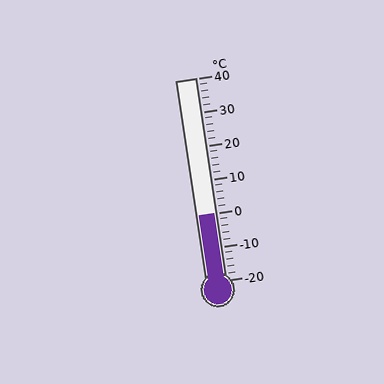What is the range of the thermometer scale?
The thermometer scale ranges from -20°C to 40°C.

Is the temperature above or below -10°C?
The temperature is above -10°C.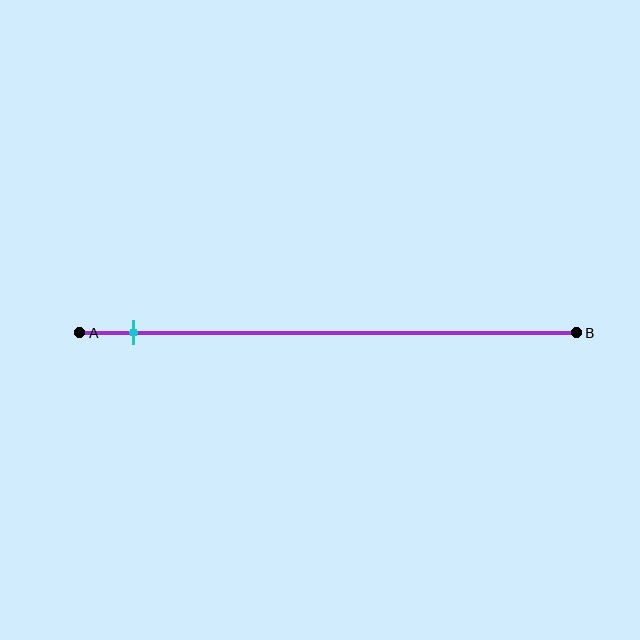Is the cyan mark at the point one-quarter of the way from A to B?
No, the mark is at about 10% from A, not at the 25% one-quarter point.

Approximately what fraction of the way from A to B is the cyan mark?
The cyan mark is approximately 10% of the way from A to B.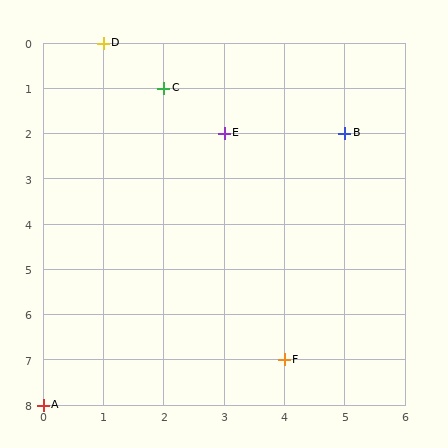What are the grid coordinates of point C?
Point C is at grid coordinates (2, 1).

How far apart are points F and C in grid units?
Points F and C are 2 columns and 6 rows apart (about 6.3 grid units diagonally).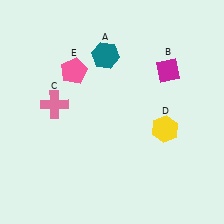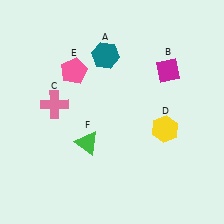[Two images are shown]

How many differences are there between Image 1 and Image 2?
There is 1 difference between the two images.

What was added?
A green triangle (F) was added in Image 2.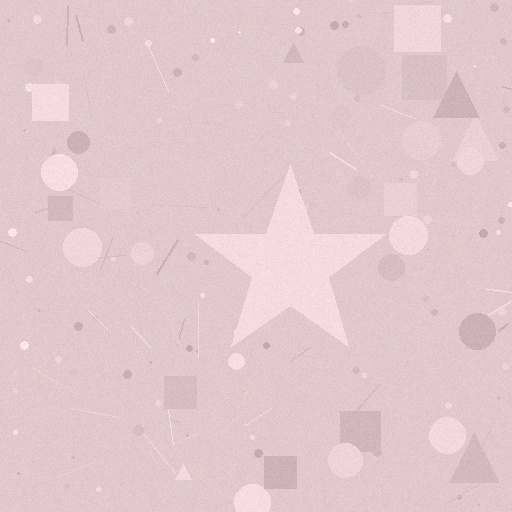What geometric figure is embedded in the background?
A star is embedded in the background.